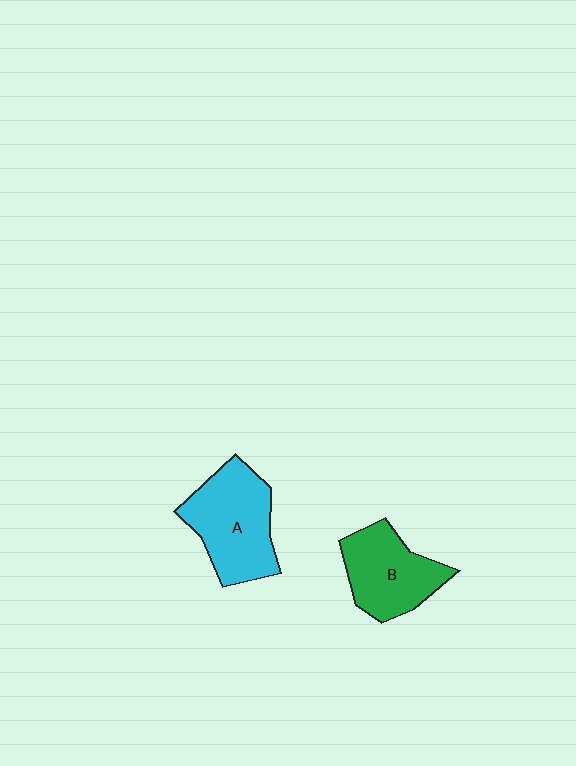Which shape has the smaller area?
Shape B (green).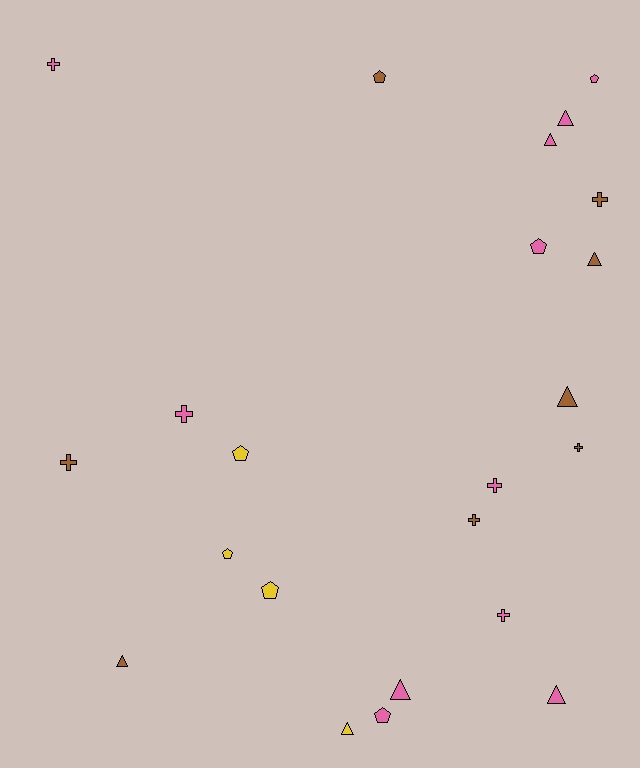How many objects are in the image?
There are 23 objects.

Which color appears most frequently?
Pink, with 11 objects.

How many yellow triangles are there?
There is 1 yellow triangle.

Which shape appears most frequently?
Triangle, with 8 objects.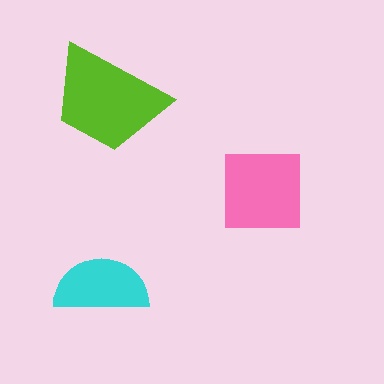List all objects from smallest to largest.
The cyan semicircle, the pink square, the lime trapezoid.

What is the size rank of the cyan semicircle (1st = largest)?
3rd.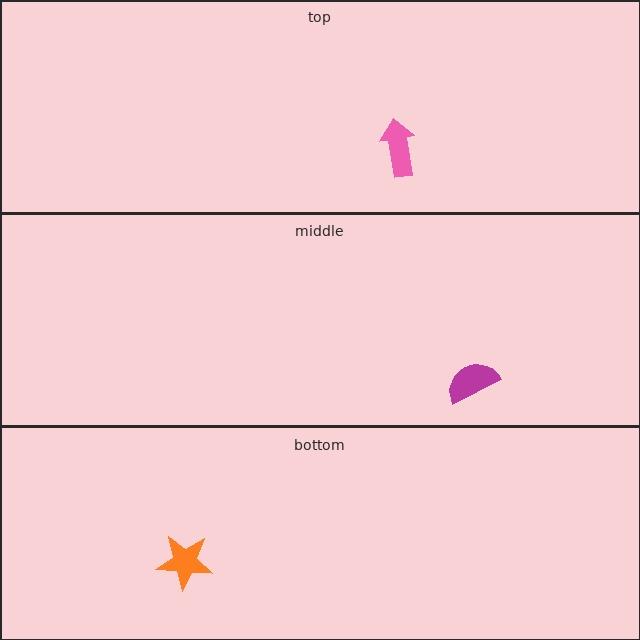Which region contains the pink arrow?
The top region.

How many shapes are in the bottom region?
1.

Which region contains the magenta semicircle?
The middle region.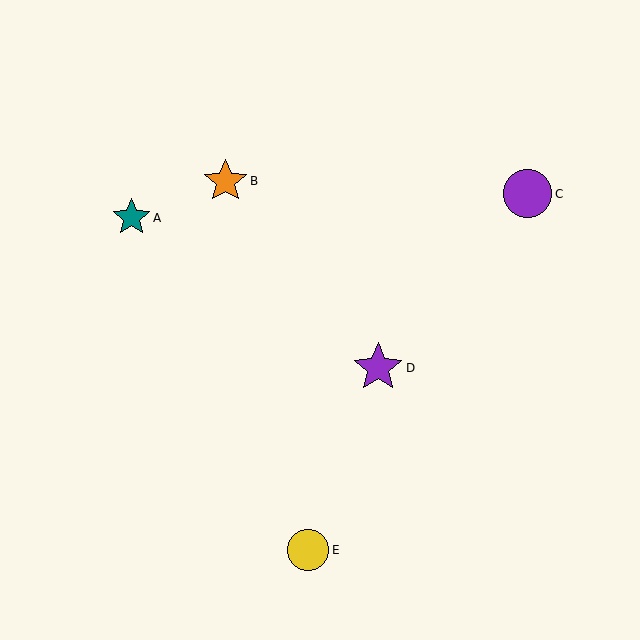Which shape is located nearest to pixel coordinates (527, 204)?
The purple circle (labeled C) at (528, 194) is nearest to that location.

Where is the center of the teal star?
The center of the teal star is at (132, 218).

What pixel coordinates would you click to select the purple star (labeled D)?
Click at (378, 368) to select the purple star D.